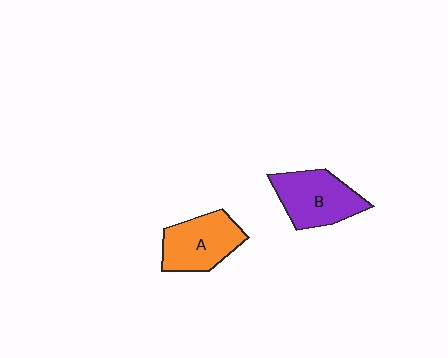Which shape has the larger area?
Shape B (purple).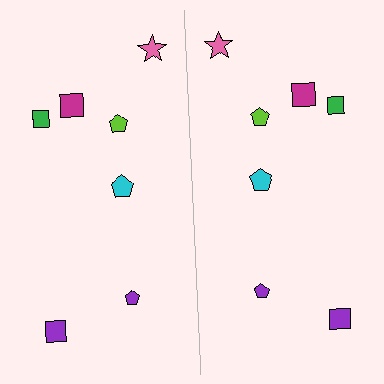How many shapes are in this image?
There are 14 shapes in this image.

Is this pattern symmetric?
Yes, this pattern has bilateral (reflection) symmetry.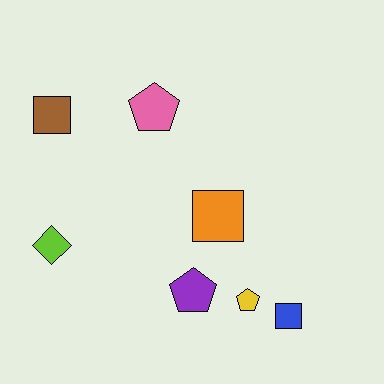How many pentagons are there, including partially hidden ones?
There are 3 pentagons.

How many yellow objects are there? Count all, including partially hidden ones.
There is 1 yellow object.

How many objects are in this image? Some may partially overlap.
There are 7 objects.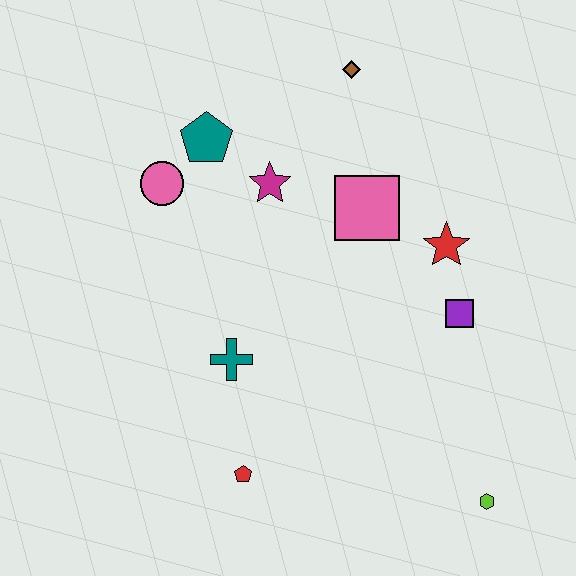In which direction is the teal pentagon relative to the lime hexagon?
The teal pentagon is above the lime hexagon.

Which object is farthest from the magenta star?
The lime hexagon is farthest from the magenta star.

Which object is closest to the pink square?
The red star is closest to the pink square.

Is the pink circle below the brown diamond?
Yes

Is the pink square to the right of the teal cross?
Yes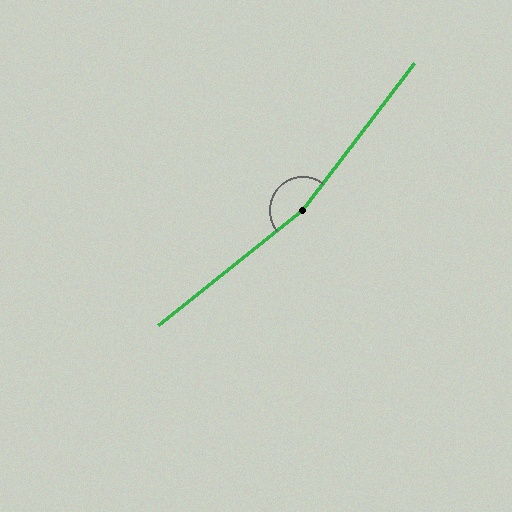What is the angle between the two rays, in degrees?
Approximately 166 degrees.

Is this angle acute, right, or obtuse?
It is obtuse.